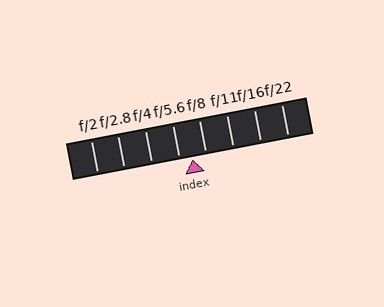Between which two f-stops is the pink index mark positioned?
The index mark is between f/5.6 and f/8.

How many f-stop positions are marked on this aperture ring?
There are 8 f-stop positions marked.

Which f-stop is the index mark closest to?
The index mark is closest to f/5.6.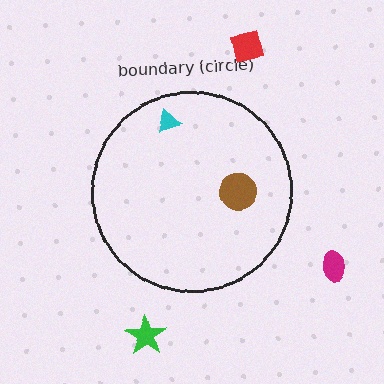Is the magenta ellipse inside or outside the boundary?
Outside.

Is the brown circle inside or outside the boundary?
Inside.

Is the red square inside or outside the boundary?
Outside.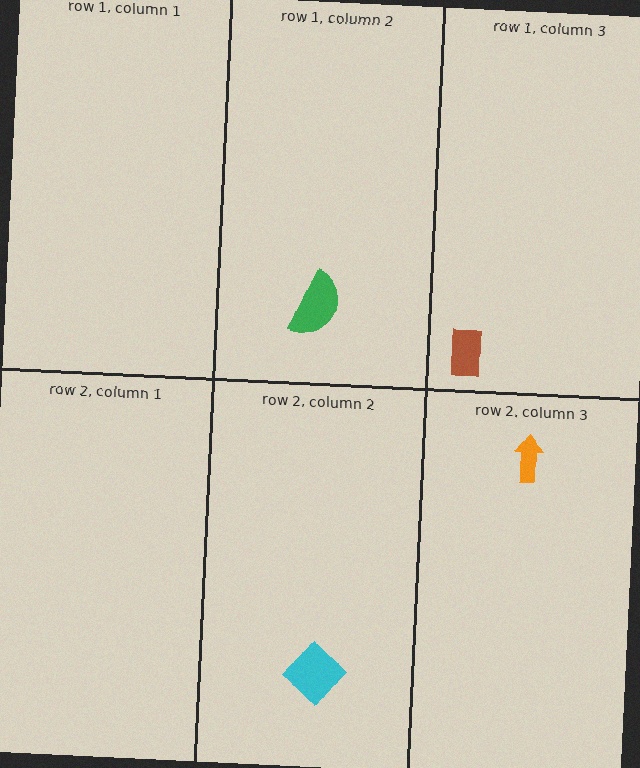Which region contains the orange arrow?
The row 2, column 3 region.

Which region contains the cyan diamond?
The row 2, column 2 region.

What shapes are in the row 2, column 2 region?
The cyan diamond.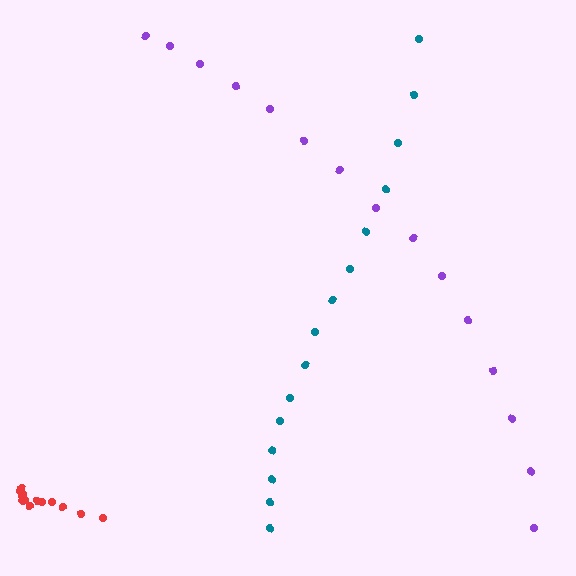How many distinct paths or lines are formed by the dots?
There are 3 distinct paths.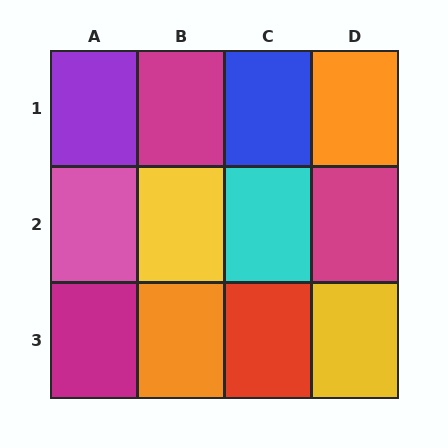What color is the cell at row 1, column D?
Orange.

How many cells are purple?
1 cell is purple.